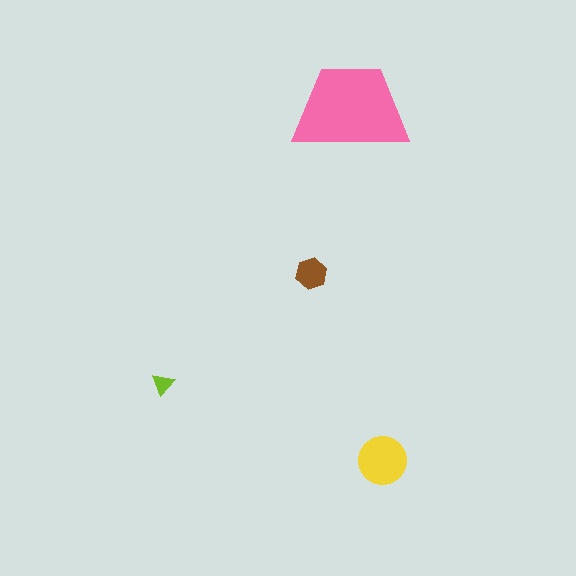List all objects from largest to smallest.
The pink trapezoid, the yellow circle, the brown hexagon, the lime triangle.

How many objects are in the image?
There are 4 objects in the image.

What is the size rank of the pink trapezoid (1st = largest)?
1st.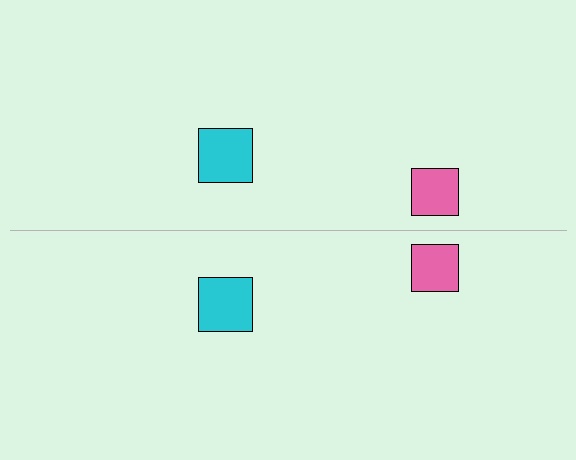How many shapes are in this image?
There are 4 shapes in this image.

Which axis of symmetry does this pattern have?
The pattern has a horizontal axis of symmetry running through the center of the image.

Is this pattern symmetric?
Yes, this pattern has bilateral (reflection) symmetry.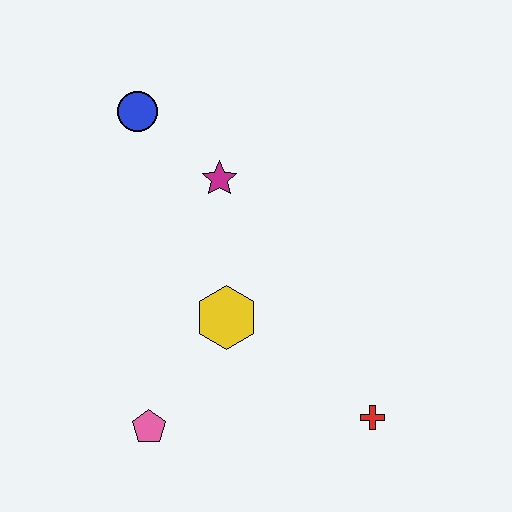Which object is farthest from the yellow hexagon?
The blue circle is farthest from the yellow hexagon.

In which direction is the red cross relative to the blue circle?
The red cross is below the blue circle.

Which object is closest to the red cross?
The yellow hexagon is closest to the red cross.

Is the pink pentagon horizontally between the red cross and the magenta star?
No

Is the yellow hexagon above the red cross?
Yes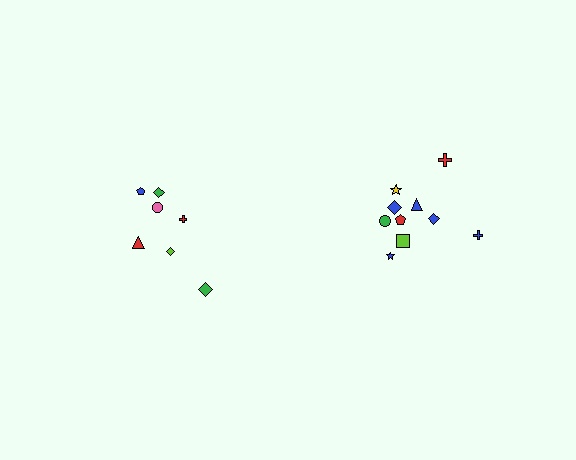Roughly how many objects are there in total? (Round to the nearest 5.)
Roughly 15 objects in total.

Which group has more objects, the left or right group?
The right group.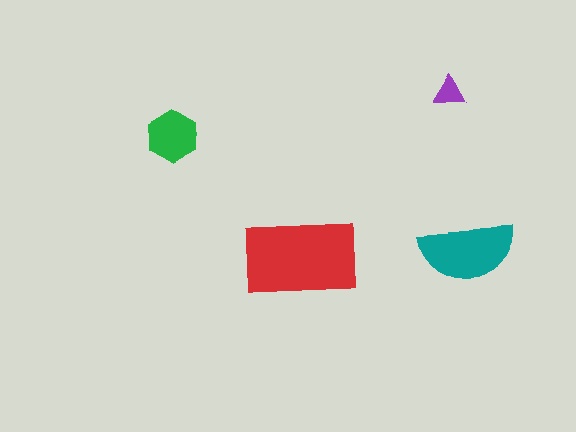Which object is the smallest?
The purple triangle.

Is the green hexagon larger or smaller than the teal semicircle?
Smaller.